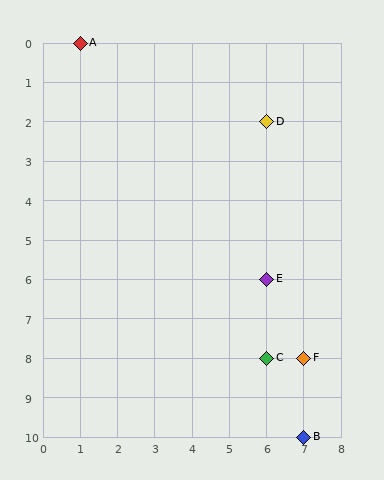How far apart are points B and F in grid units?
Points B and F are 2 rows apart.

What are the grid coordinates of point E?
Point E is at grid coordinates (6, 6).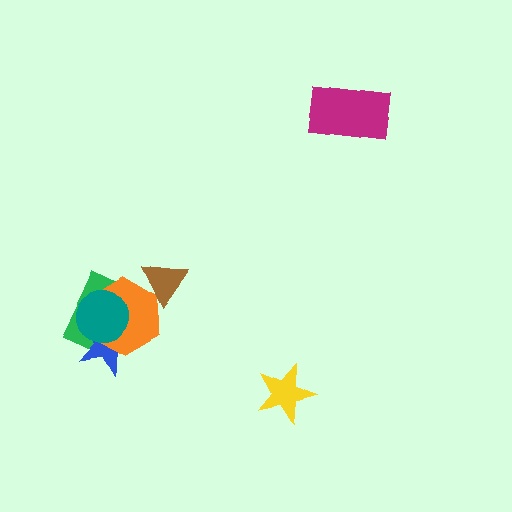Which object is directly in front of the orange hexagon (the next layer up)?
The teal circle is directly in front of the orange hexagon.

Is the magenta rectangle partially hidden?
No, no other shape covers it.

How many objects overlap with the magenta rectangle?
0 objects overlap with the magenta rectangle.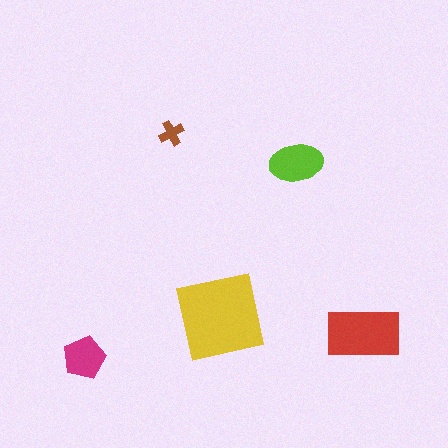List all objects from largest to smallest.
The yellow square, the red rectangle, the lime ellipse, the magenta pentagon, the brown cross.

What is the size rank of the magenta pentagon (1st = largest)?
4th.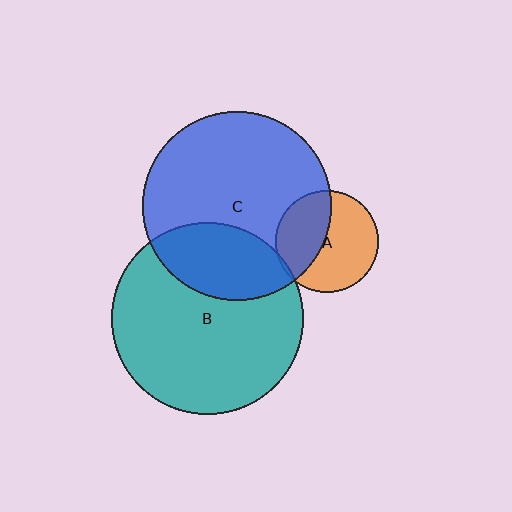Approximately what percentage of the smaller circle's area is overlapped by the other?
Approximately 5%.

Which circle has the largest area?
Circle B (teal).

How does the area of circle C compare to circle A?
Approximately 3.4 times.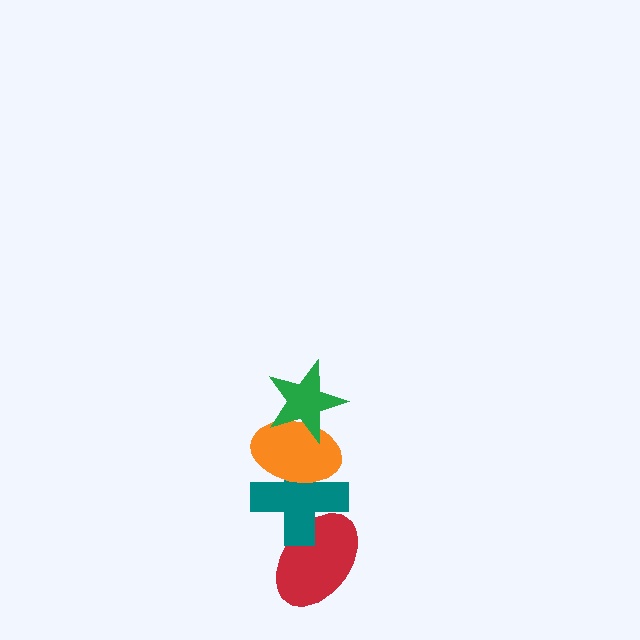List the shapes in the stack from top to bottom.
From top to bottom: the green star, the orange ellipse, the teal cross, the red ellipse.